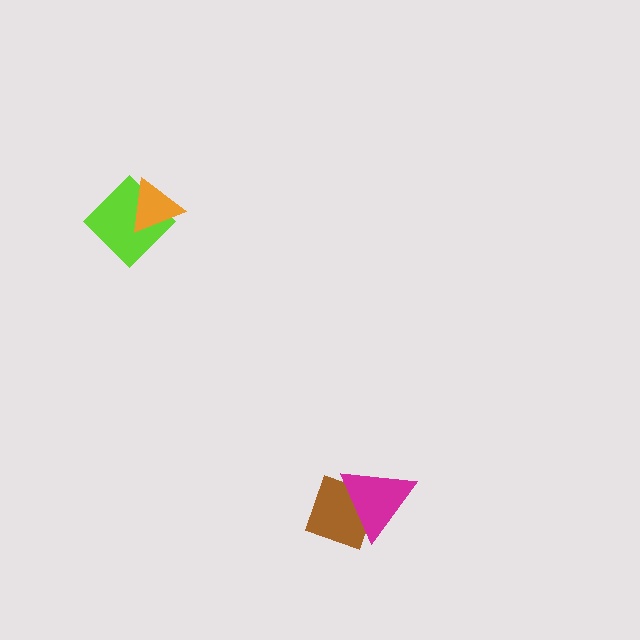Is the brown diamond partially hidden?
Yes, it is partially covered by another shape.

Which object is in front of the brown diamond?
The magenta triangle is in front of the brown diamond.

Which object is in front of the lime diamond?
The orange triangle is in front of the lime diamond.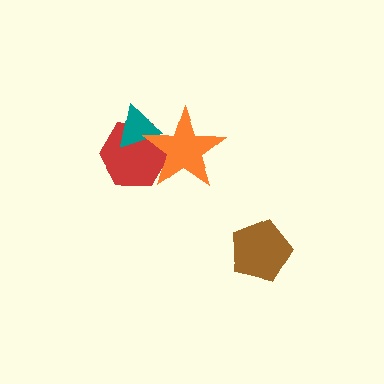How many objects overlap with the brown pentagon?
0 objects overlap with the brown pentagon.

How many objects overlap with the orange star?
2 objects overlap with the orange star.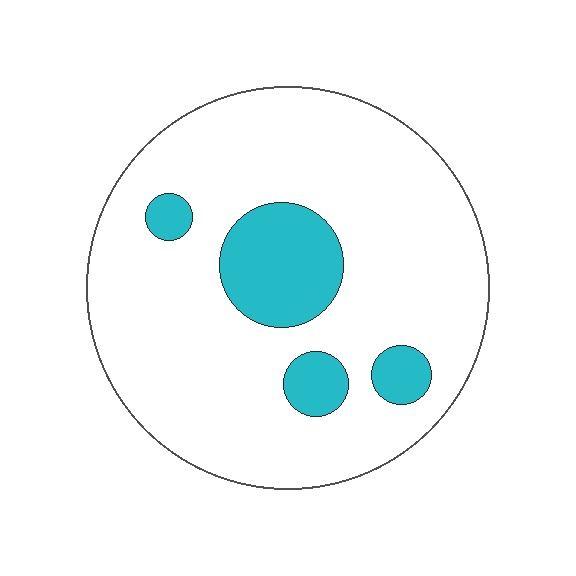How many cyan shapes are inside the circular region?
4.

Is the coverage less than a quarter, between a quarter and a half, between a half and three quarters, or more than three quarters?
Less than a quarter.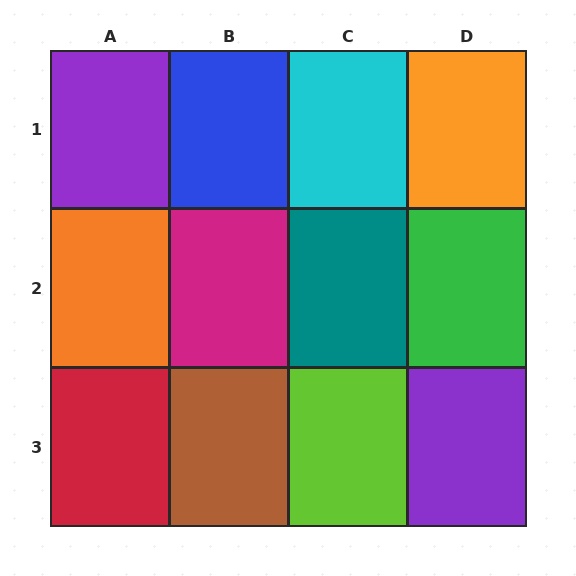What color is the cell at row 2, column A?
Orange.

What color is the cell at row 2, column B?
Magenta.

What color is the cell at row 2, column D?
Green.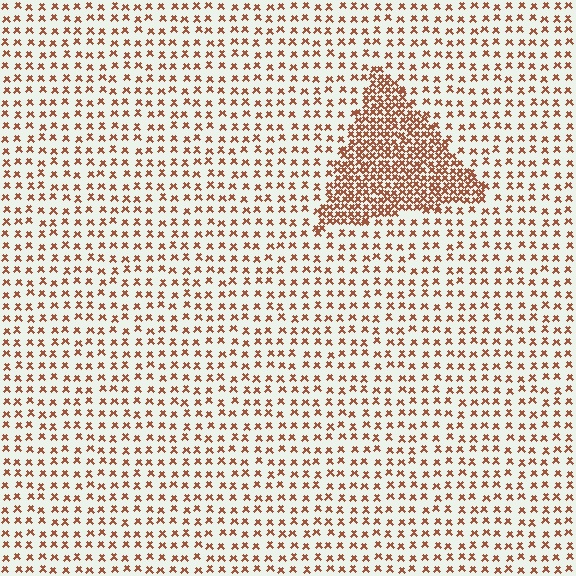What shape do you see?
I see a triangle.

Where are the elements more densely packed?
The elements are more densely packed inside the triangle boundary.